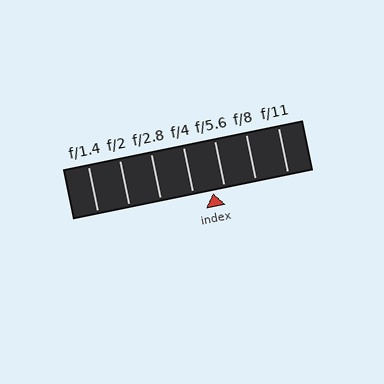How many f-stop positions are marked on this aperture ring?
There are 7 f-stop positions marked.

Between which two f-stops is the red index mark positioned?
The index mark is between f/4 and f/5.6.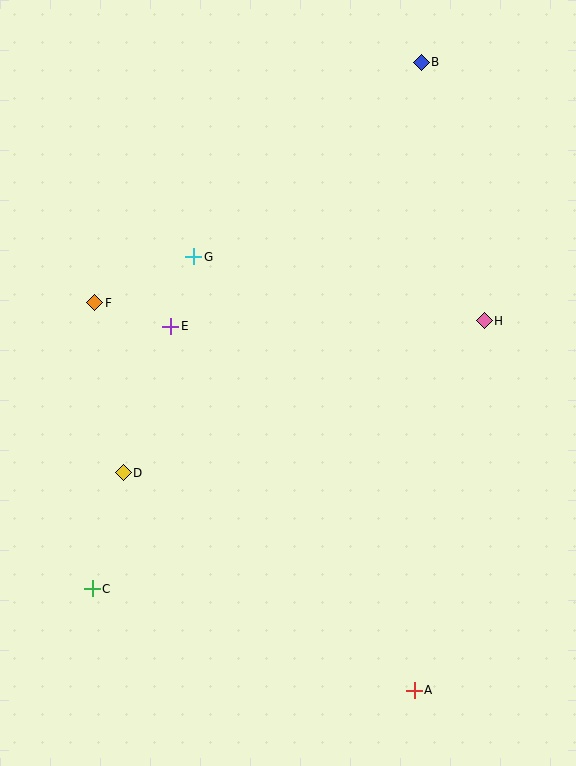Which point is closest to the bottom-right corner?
Point A is closest to the bottom-right corner.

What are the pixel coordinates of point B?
Point B is at (421, 62).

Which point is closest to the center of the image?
Point E at (171, 326) is closest to the center.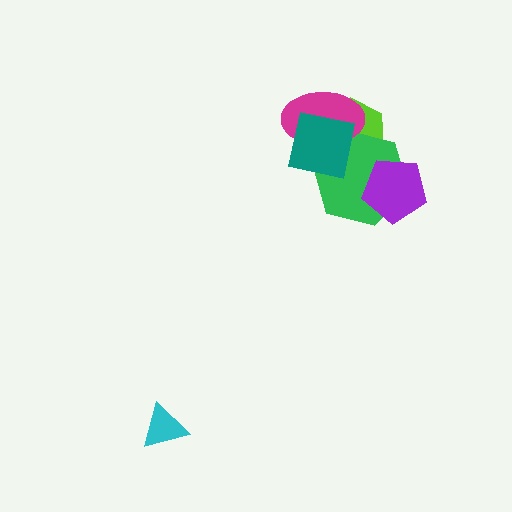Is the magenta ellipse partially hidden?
Yes, it is partially covered by another shape.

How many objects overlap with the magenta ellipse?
3 objects overlap with the magenta ellipse.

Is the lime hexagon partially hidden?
Yes, it is partially covered by another shape.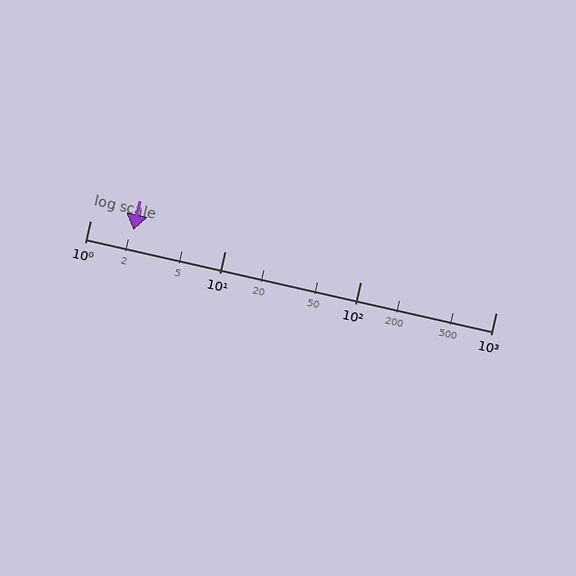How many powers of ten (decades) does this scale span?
The scale spans 3 decades, from 1 to 1000.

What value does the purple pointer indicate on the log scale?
The pointer indicates approximately 2.1.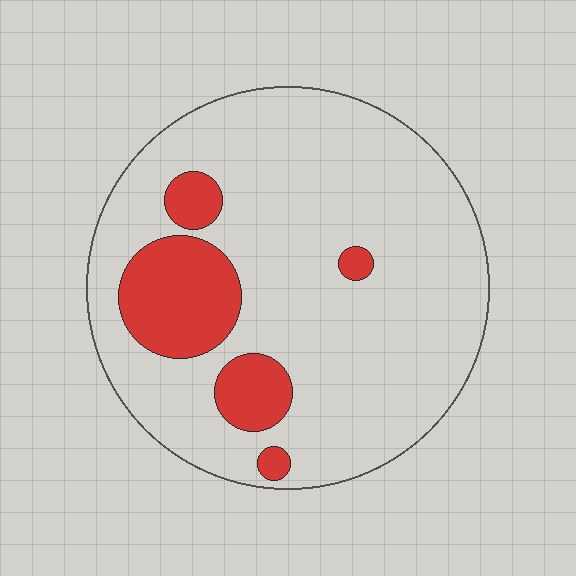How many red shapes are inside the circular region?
5.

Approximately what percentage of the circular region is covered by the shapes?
Approximately 15%.